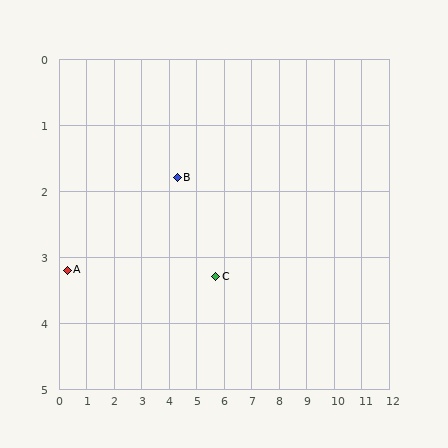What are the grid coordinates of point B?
Point B is at approximately (4.3, 1.8).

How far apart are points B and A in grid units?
Points B and A are about 4.2 grid units apart.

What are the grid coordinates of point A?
Point A is at approximately (0.3, 3.2).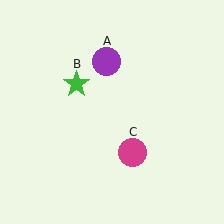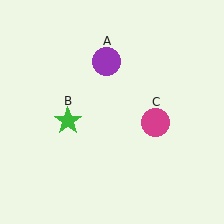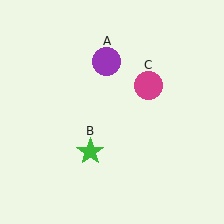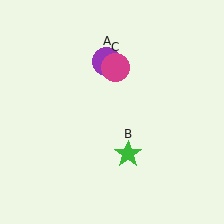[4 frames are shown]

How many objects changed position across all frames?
2 objects changed position: green star (object B), magenta circle (object C).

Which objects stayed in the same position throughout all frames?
Purple circle (object A) remained stationary.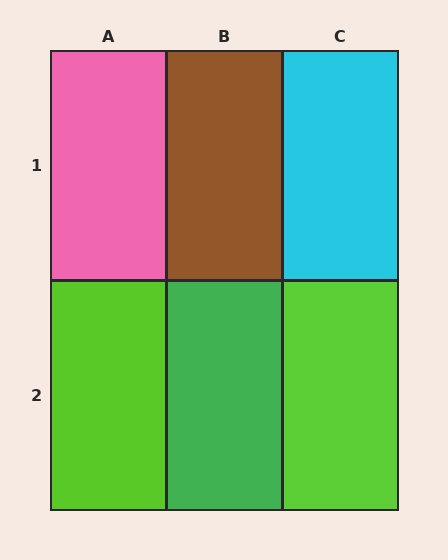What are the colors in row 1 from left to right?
Pink, brown, cyan.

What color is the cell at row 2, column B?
Green.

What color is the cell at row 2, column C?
Lime.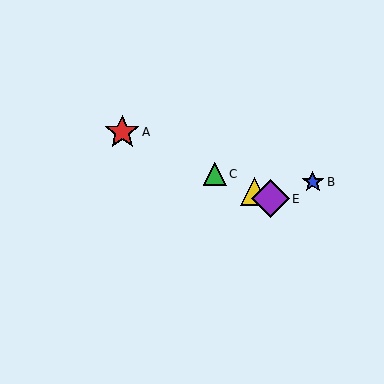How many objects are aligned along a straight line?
4 objects (A, C, D, E) are aligned along a straight line.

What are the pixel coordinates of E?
Object E is at (271, 199).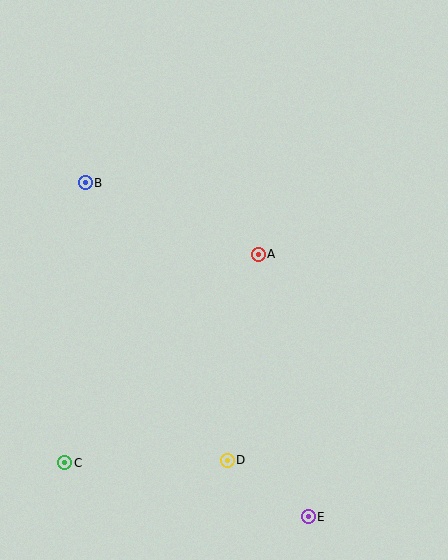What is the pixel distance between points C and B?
The distance between C and B is 281 pixels.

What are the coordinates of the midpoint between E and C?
The midpoint between E and C is at (186, 490).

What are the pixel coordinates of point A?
Point A is at (258, 254).